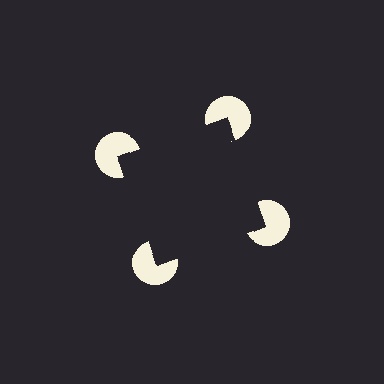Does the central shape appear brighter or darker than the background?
It typically appears slightly darker than the background, even though no actual brightness change is drawn.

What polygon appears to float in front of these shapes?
An illusory square — its edges are inferred from the aligned wedge cuts in the pac-man discs, not physically drawn.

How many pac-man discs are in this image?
There are 4 — one at each vertex of the illusory square.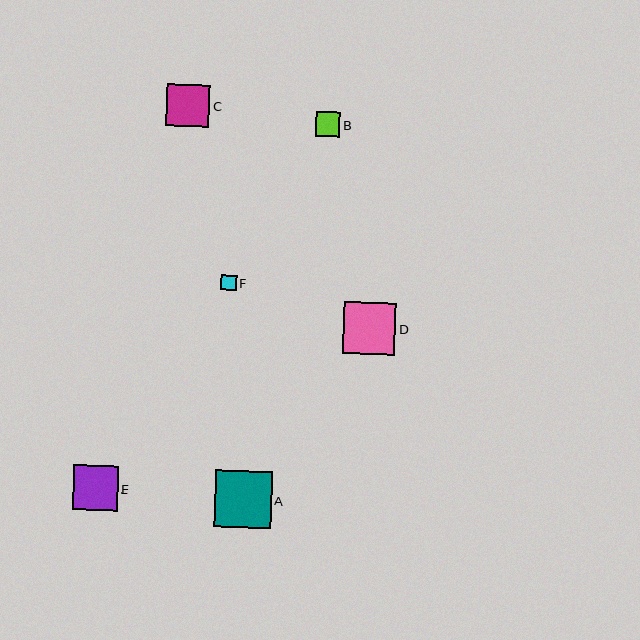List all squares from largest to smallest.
From largest to smallest: A, D, E, C, B, F.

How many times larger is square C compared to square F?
Square C is approximately 2.8 times the size of square F.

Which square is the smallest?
Square F is the smallest with a size of approximately 15 pixels.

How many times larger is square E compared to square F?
Square E is approximately 2.9 times the size of square F.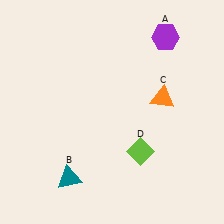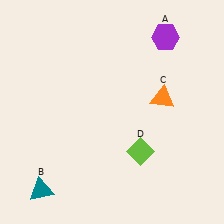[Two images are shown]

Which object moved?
The teal triangle (B) moved left.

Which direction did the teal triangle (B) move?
The teal triangle (B) moved left.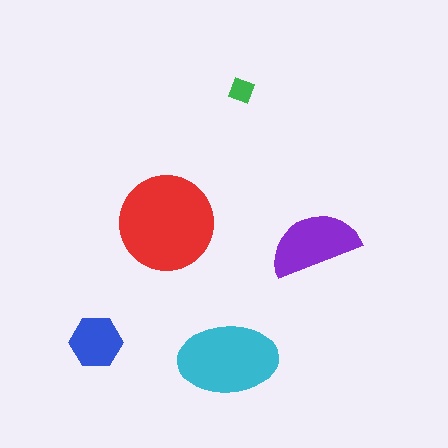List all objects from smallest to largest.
The green diamond, the blue hexagon, the purple semicircle, the cyan ellipse, the red circle.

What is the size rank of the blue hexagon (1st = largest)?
4th.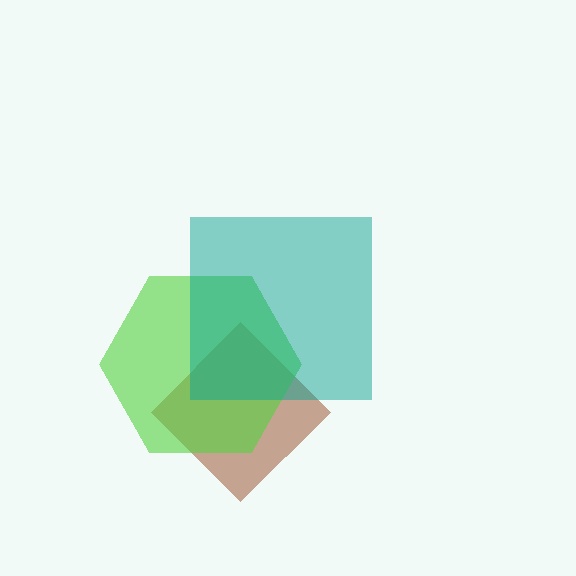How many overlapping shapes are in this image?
There are 3 overlapping shapes in the image.